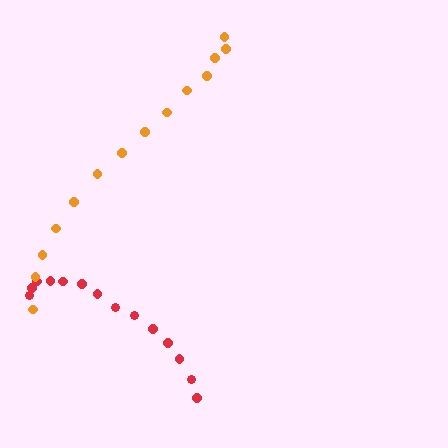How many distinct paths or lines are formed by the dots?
There are 2 distinct paths.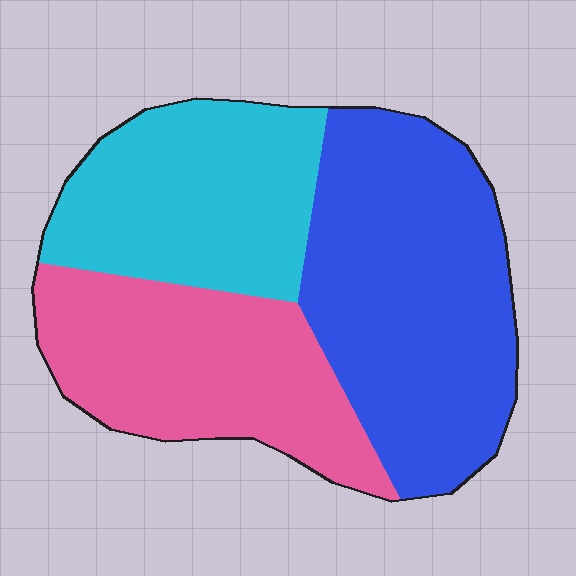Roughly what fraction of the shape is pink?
Pink covers roughly 30% of the shape.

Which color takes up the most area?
Blue, at roughly 40%.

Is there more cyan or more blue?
Blue.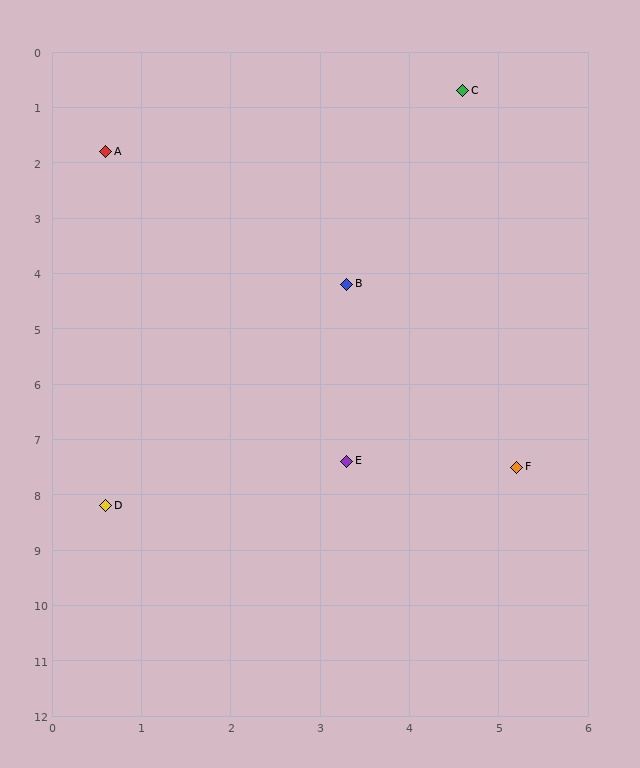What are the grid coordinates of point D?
Point D is at approximately (0.6, 8.2).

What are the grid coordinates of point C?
Point C is at approximately (4.6, 0.7).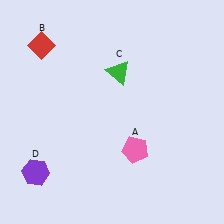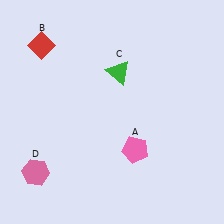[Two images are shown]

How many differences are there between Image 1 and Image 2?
There is 1 difference between the two images.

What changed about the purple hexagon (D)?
In Image 1, D is purple. In Image 2, it changed to pink.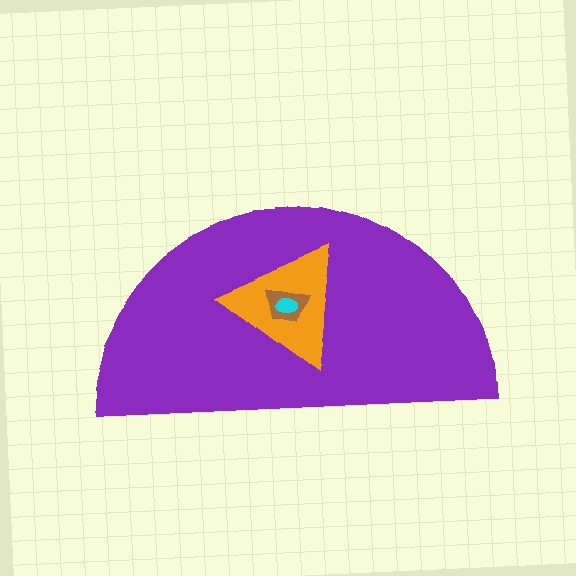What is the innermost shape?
The cyan ellipse.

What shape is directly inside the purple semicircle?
The orange triangle.